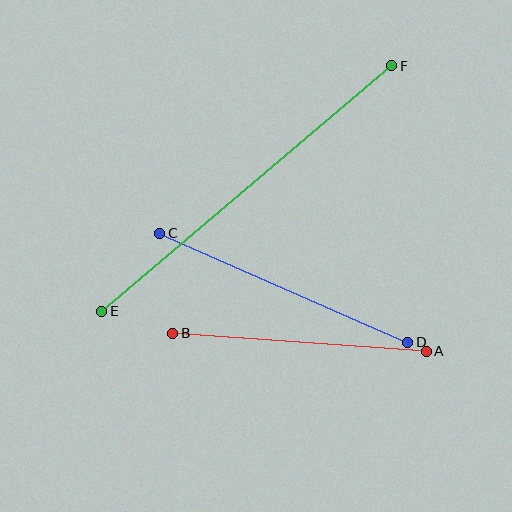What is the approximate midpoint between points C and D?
The midpoint is at approximately (284, 288) pixels.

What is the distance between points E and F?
The distance is approximately 380 pixels.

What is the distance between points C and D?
The distance is approximately 271 pixels.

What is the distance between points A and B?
The distance is approximately 254 pixels.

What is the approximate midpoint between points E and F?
The midpoint is at approximately (247, 188) pixels.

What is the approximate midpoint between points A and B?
The midpoint is at approximately (299, 342) pixels.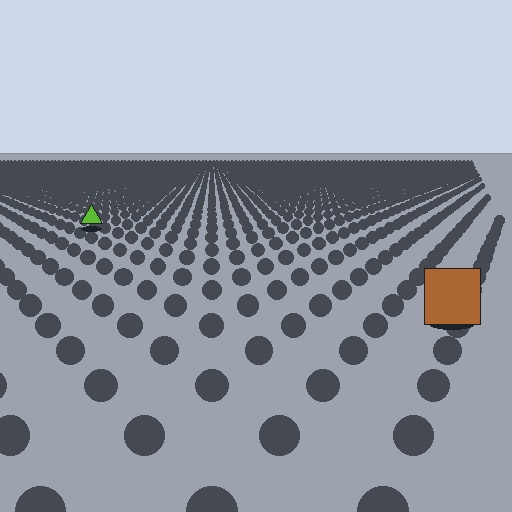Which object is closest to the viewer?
The brown square is closest. The texture marks near it are larger and more spread out.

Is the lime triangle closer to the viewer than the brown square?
No. The brown square is closer — you can tell from the texture gradient: the ground texture is coarser near it.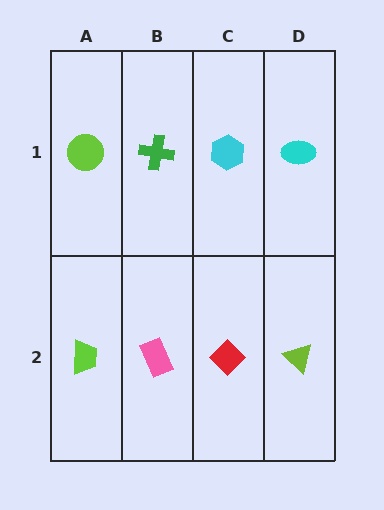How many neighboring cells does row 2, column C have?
3.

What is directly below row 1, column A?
A lime trapezoid.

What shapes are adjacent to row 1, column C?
A red diamond (row 2, column C), a green cross (row 1, column B), a cyan ellipse (row 1, column D).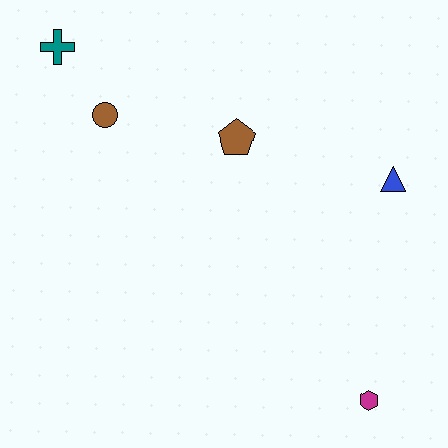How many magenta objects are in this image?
There is 1 magenta object.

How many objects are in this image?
There are 5 objects.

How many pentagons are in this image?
There is 1 pentagon.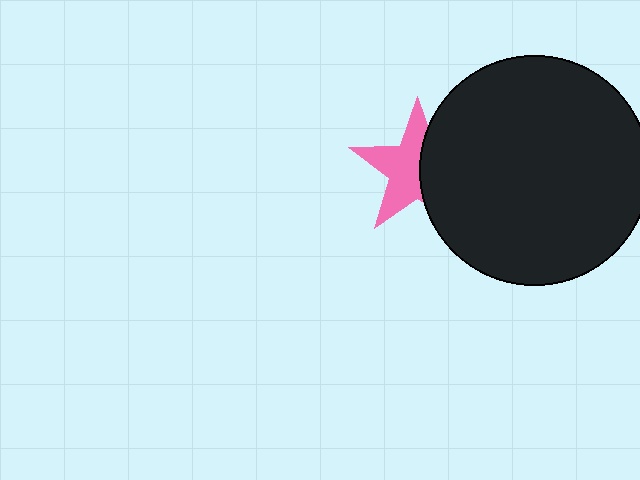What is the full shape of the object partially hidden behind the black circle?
The partially hidden object is a pink star.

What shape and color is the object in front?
The object in front is a black circle.